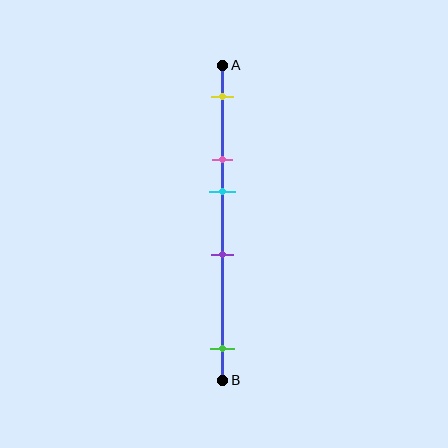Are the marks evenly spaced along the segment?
No, the marks are not evenly spaced.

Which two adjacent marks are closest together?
The pink and cyan marks are the closest adjacent pair.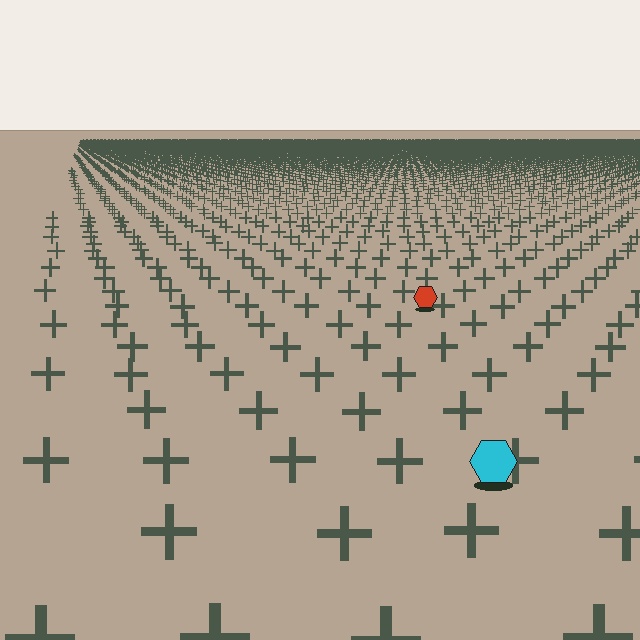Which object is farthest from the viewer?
The red hexagon is farthest from the viewer. It appears smaller and the ground texture around it is denser.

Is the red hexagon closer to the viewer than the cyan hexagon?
No. The cyan hexagon is closer — you can tell from the texture gradient: the ground texture is coarser near it.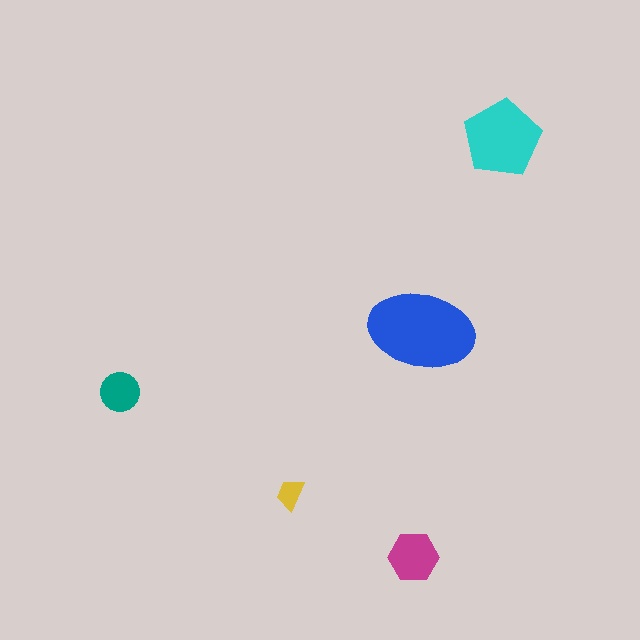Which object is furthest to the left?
The teal circle is leftmost.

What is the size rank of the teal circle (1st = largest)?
4th.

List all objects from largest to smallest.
The blue ellipse, the cyan pentagon, the magenta hexagon, the teal circle, the yellow trapezoid.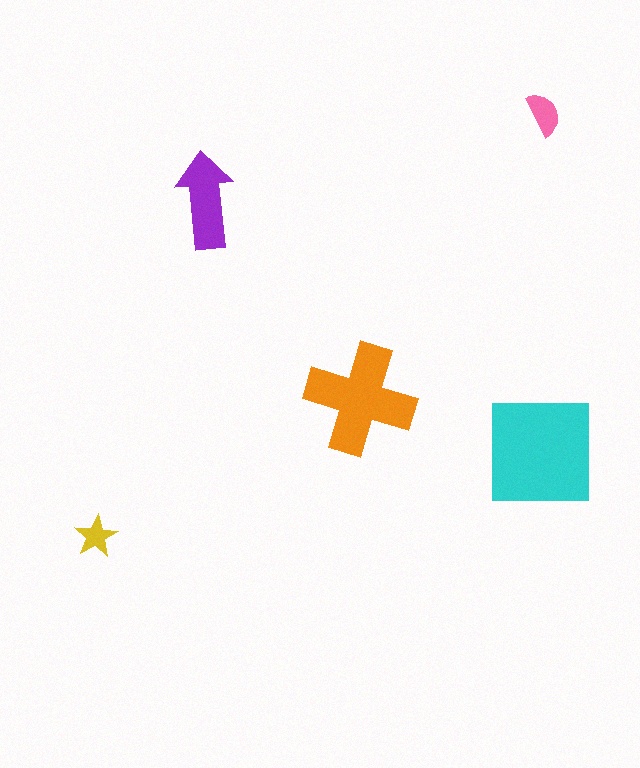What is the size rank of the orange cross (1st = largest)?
2nd.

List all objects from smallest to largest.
The yellow star, the pink semicircle, the purple arrow, the orange cross, the cyan square.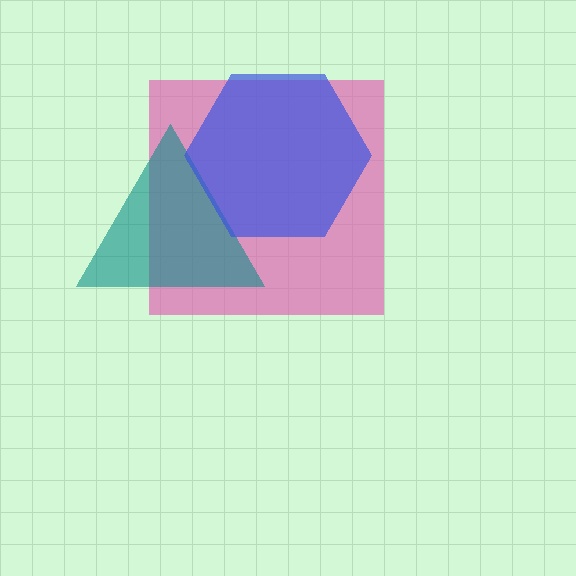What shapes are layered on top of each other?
The layered shapes are: a pink square, a teal triangle, a blue hexagon.